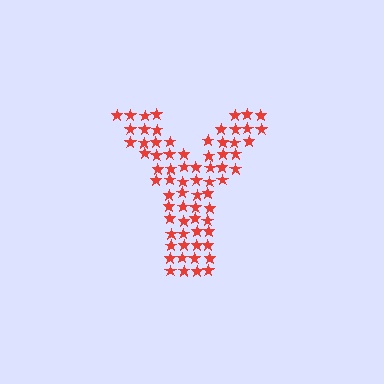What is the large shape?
The large shape is the letter Y.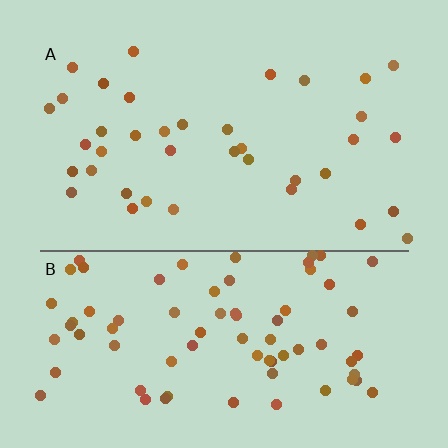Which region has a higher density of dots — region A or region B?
B (the bottom).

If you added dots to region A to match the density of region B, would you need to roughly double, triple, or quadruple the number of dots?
Approximately double.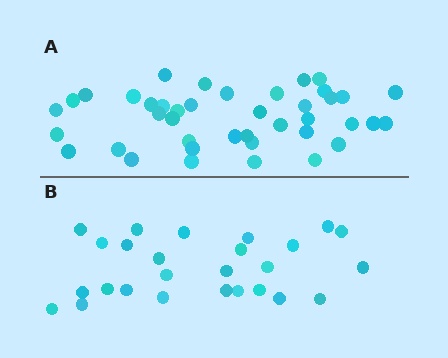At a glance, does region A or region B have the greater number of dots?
Region A (the top region) has more dots.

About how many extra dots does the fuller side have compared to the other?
Region A has approximately 15 more dots than region B.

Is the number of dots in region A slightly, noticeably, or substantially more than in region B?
Region A has substantially more. The ratio is roughly 1.6 to 1.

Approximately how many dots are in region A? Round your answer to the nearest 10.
About 40 dots. (The exact count is 41, which rounds to 40.)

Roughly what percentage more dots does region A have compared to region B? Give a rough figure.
About 60% more.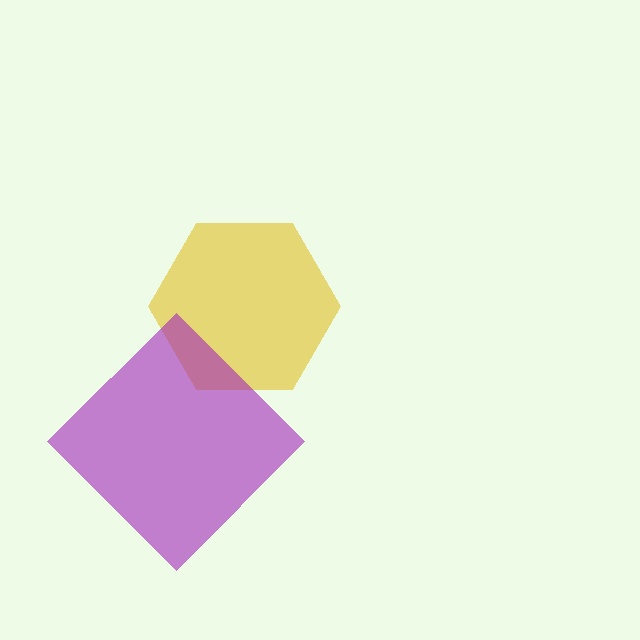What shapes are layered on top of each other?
The layered shapes are: a yellow hexagon, a purple diamond.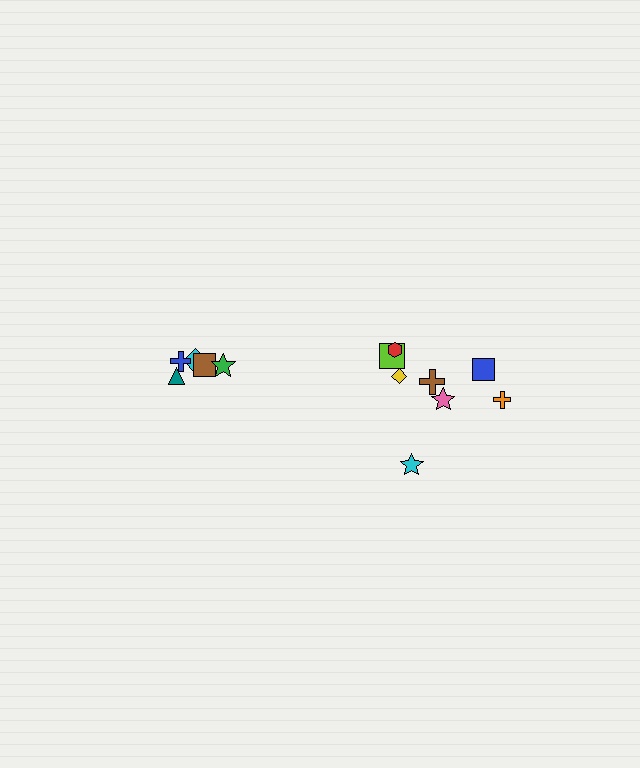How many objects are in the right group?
There are 8 objects.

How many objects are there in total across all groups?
There are 13 objects.